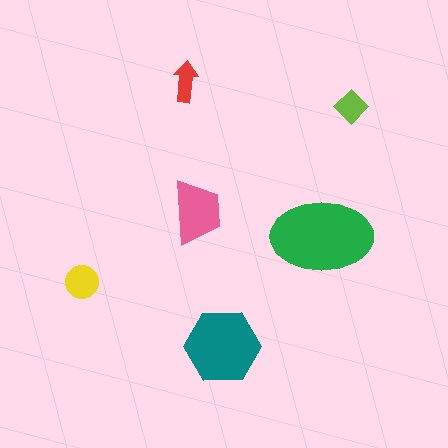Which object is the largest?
The green ellipse.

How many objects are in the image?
There are 6 objects in the image.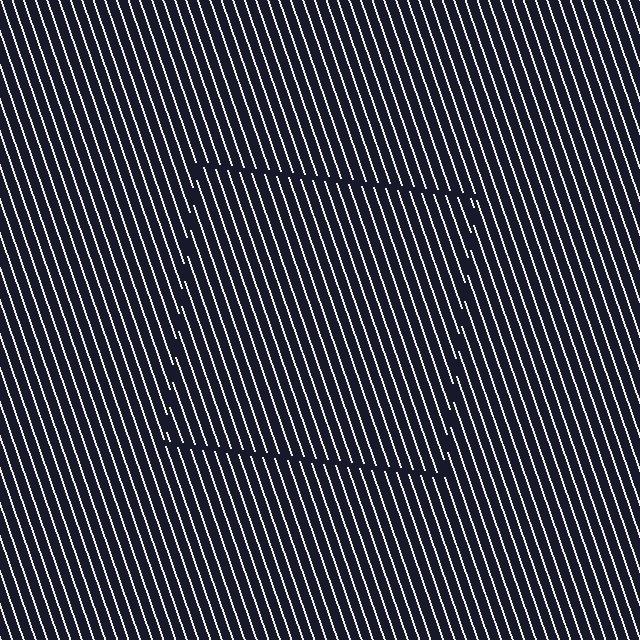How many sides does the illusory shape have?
4 sides — the line-ends trace a square.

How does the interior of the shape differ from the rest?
The interior of the shape contains the same grating, shifted by half a period — the contour is defined by the phase discontinuity where line-ends from the inner and outer gratings abut.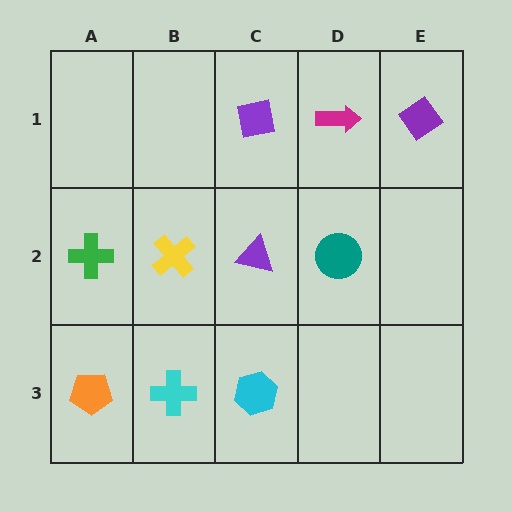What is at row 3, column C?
A cyan hexagon.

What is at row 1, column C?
A purple square.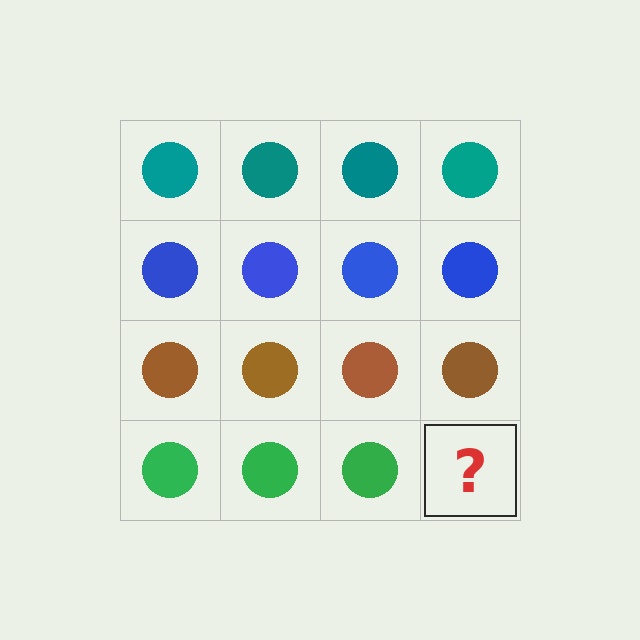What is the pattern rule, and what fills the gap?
The rule is that each row has a consistent color. The gap should be filled with a green circle.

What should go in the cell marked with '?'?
The missing cell should contain a green circle.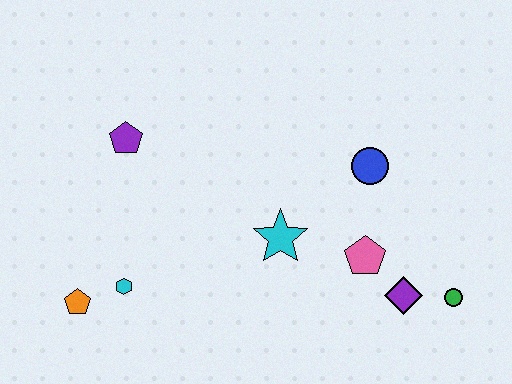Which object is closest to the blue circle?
The pink pentagon is closest to the blue circle.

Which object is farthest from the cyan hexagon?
The green circle is farthest from the cyan hexagon.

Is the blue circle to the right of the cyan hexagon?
Yes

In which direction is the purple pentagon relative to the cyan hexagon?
The purple pentagon is above the cyan hexagon.